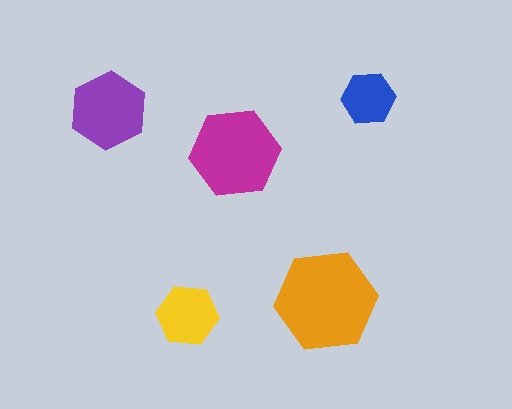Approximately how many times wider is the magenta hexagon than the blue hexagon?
About 1.5 times wider.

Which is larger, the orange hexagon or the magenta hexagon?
The orange one.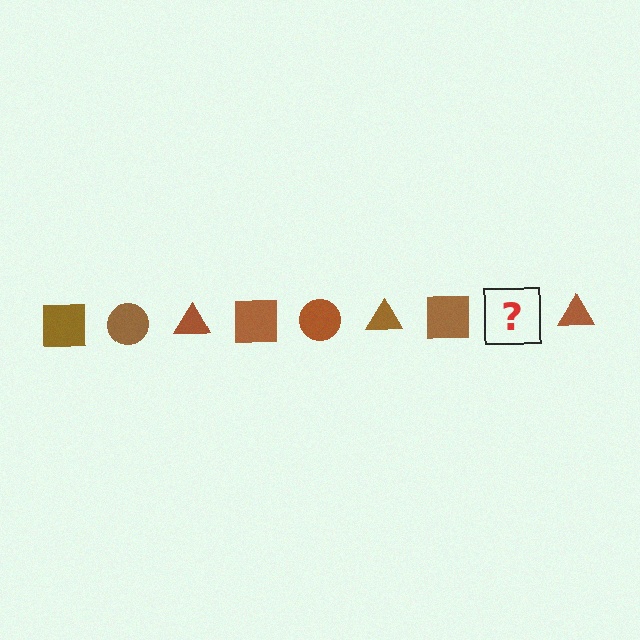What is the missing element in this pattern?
The missing element is a brown circle.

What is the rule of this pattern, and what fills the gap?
The rule is that the pattern cycles through square, circle, triangle shapes in brown. The gap should be filled with a brown circle.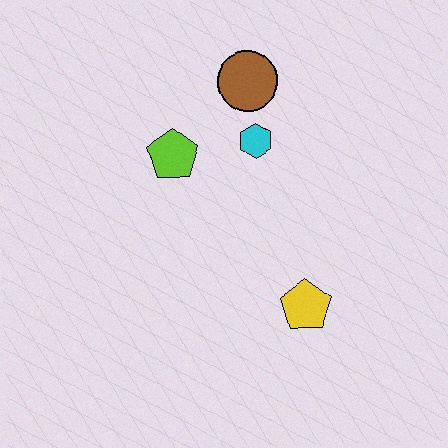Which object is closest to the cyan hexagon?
The brown circle is closest to the cyan hexagon.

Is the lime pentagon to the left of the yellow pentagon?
Yes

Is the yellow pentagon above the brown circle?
No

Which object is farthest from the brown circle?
The yellow pentagon is farthest from the brown circle.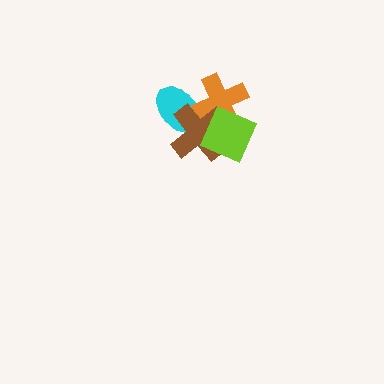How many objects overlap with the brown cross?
3 objects overlap with the brown cross.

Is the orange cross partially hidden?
Yes, it is partially covered by another shape.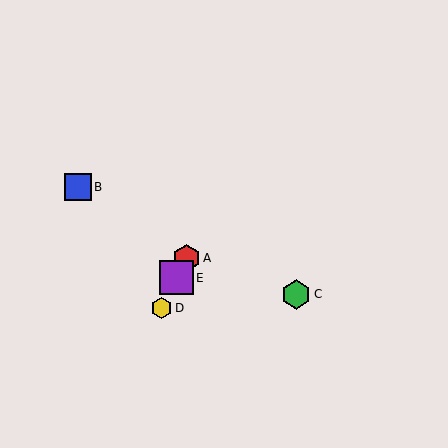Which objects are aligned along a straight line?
Objects A, D, E are aligned along a straight line.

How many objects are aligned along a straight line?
3 objects (A, D, E) are aligned along a straight line.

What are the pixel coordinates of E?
Object E is at (177, 278).